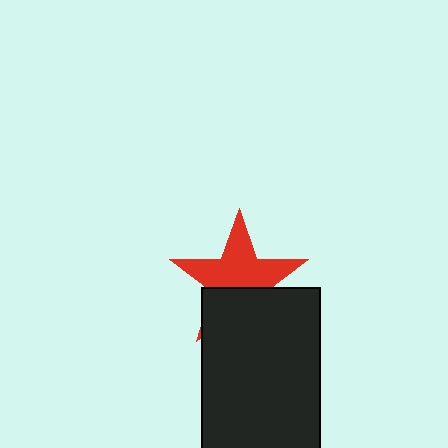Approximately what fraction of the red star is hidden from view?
Roughly 39% of the red star is hidden behind the black rectangle.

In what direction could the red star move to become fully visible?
The red star could move up. That would shift it out from behind the black rectangle entirely.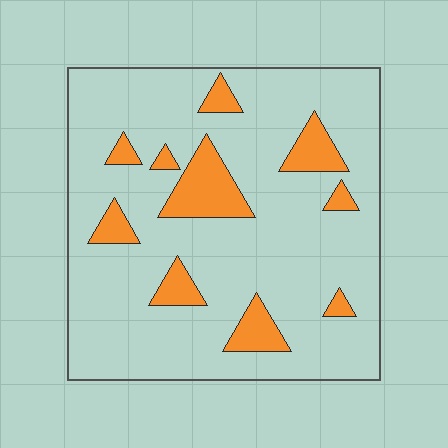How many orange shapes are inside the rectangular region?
10.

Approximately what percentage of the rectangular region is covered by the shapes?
Approximately 15%.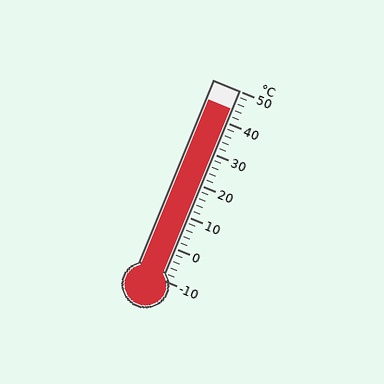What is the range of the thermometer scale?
The thermometer scale ranges from -10°C to 50°C.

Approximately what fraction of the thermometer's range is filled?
The thermometer is filled to approximately 90% of its range.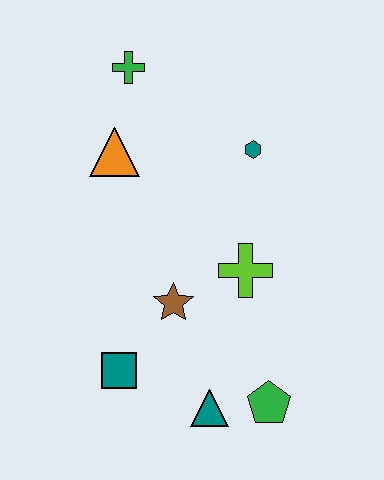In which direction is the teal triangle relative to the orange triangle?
The teal triangle is below the orange triangle.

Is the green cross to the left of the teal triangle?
Yes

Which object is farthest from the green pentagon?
The green cross is farthest from the green pentagon.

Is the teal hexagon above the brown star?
Yes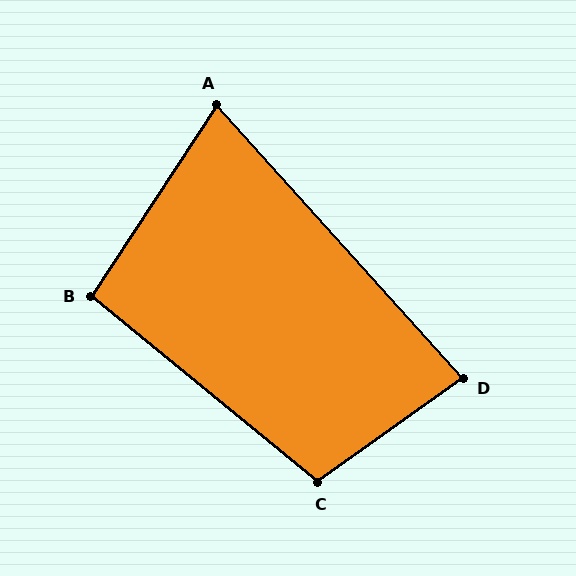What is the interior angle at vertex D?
Approximately 84 degrees (acute).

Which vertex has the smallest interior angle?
A, at approximately 75 degrees.